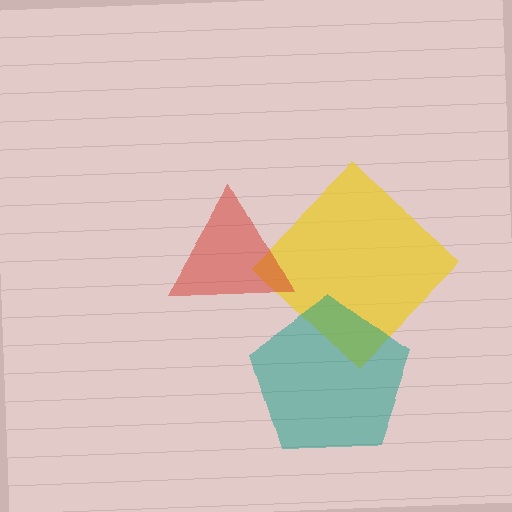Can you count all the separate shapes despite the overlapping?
Yes, there are 3 separate shapes.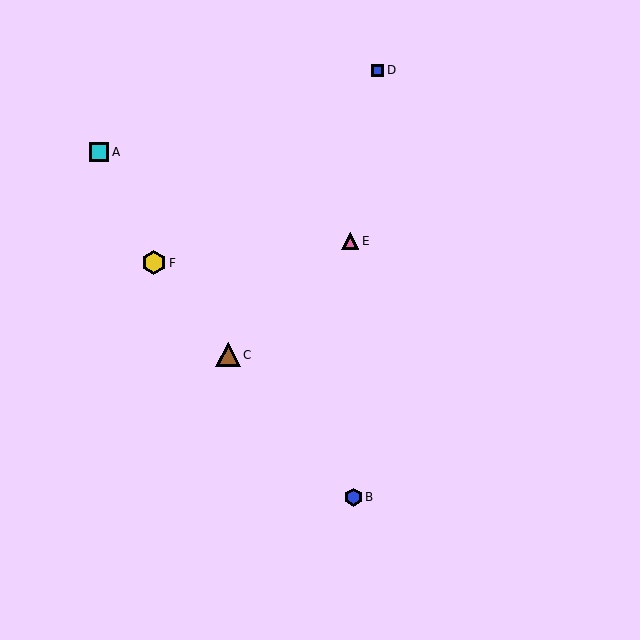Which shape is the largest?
The brown triangle (labeled C) is the largest.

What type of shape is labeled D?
Shape D is a blue square.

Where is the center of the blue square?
The center of the blue square is at (378, 70).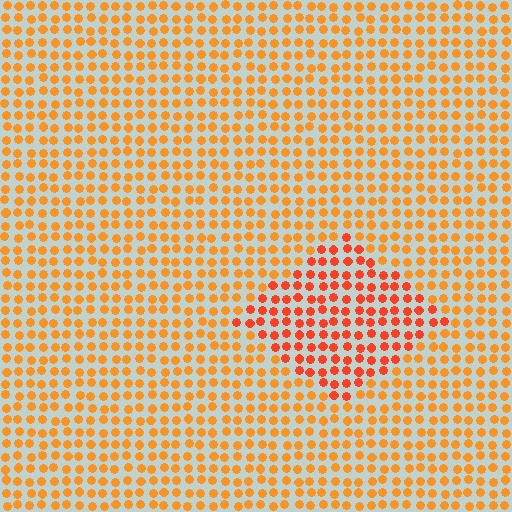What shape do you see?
I see a diamond.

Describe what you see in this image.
The image is filled with small orange elements in a uniform arrangement. A diamond-shaped region is visible where the elements are tinted to a slightly different hue, forming a subtle color boundary.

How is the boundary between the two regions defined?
The boundary is defined purely by a slight shift in hue (about 25 degrees). Spacing, size, and orientation are identical on both sides.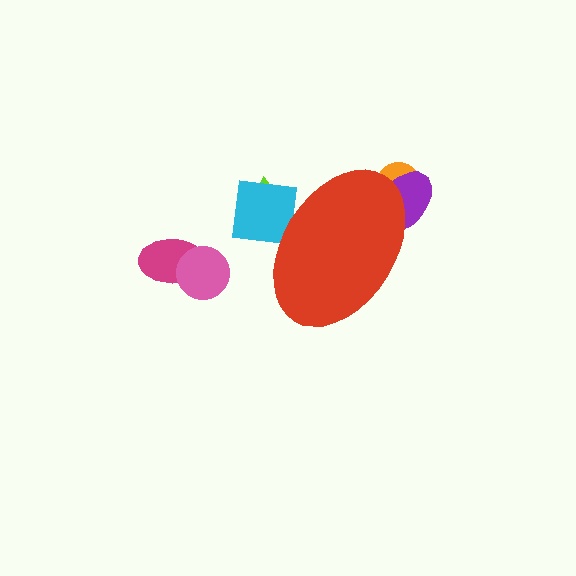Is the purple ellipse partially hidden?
Yes, the purple ellipse is partially hidden behind the red ellipse.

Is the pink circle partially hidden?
No, the pink circle is fully visible.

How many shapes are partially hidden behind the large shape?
4 shapes are partially hidden.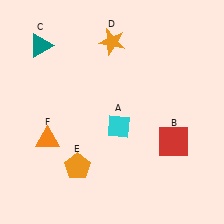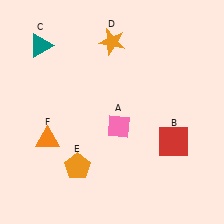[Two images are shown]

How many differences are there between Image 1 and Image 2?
There is 1 difference between the two images.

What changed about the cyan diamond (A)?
In Image 1, A is cyan. In Image 2, it changed to pink.